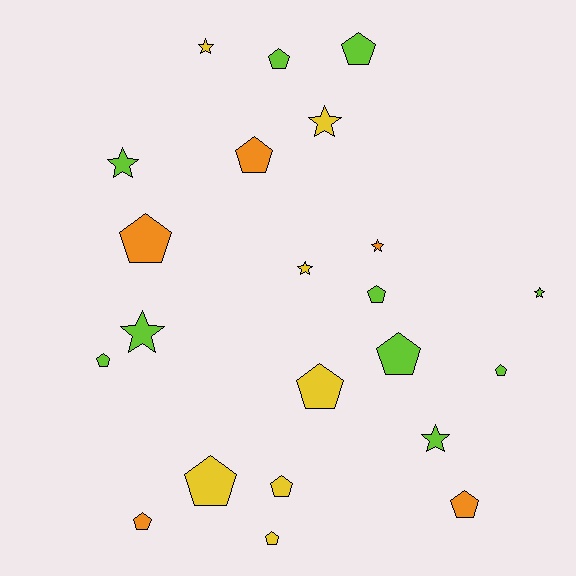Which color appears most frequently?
Lime, with 10 objects.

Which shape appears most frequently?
Pentagon, with 14 objects.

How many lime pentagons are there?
There are 6 lime pentagons.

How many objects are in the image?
There are 22 objects.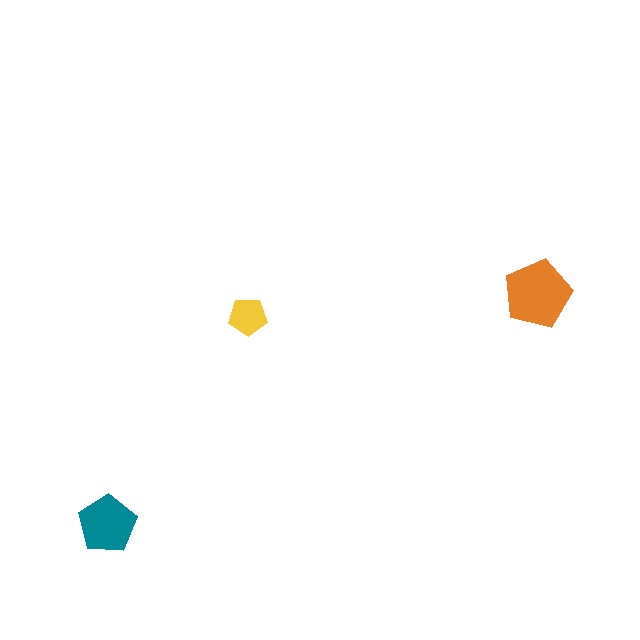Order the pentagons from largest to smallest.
the orange one, the teal one, the yellow one.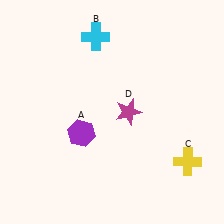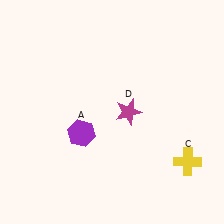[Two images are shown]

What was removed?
The cyan cross (B) was removed in Image 2.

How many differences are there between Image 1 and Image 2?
There is 1 difference between the two images.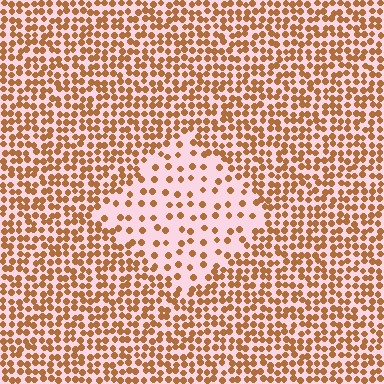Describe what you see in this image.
The image contains small brown elements arranged at two different densities. A diamond-shaped region is visible where the elements are less densely packed than the surrounding area.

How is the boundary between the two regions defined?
The boundary is defined by a change in element density (approximately 2.5x ratio). All elements are the same color, size, and shape.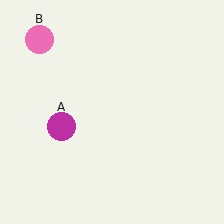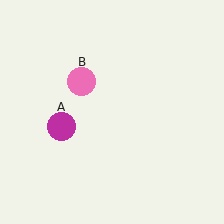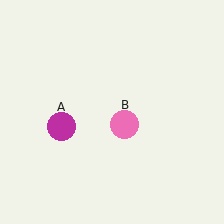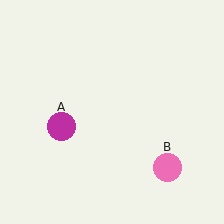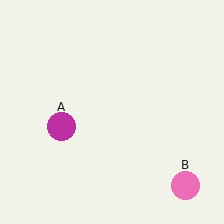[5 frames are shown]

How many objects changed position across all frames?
1 object changed position: pink circle (object B).